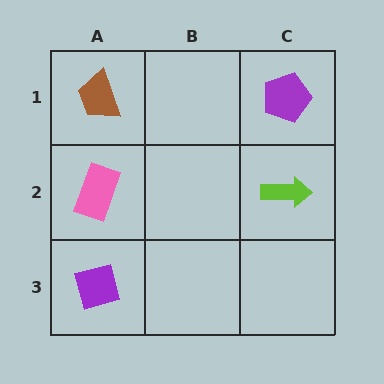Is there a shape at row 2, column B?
No, that cell is empty.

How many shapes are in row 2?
2 shapes.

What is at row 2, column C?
A lime arrow.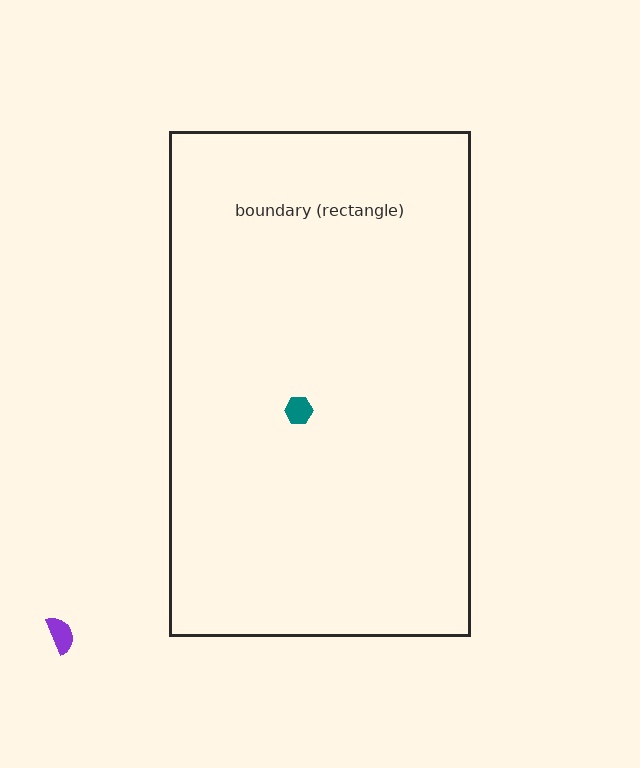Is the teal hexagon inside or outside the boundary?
Inside.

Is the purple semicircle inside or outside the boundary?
Outside.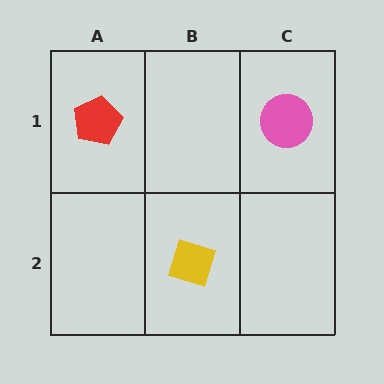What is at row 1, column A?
A red pentagon.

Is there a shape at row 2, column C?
No, that cell is empty.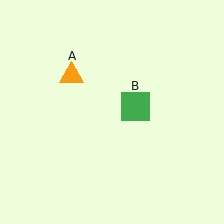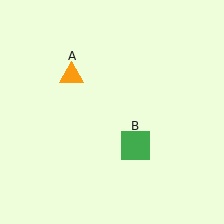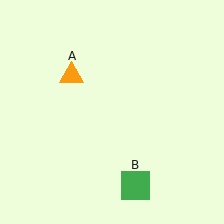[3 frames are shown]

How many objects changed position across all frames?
1 object changed position: green square (object B).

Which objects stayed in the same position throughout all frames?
Orange triangle (object A) remained stationary.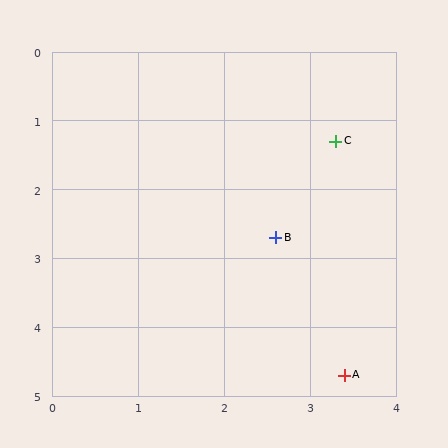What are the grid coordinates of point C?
Point C is at approximately (3.3, 1.3).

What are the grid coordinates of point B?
Point B is at approximately (2.6, 2.7).